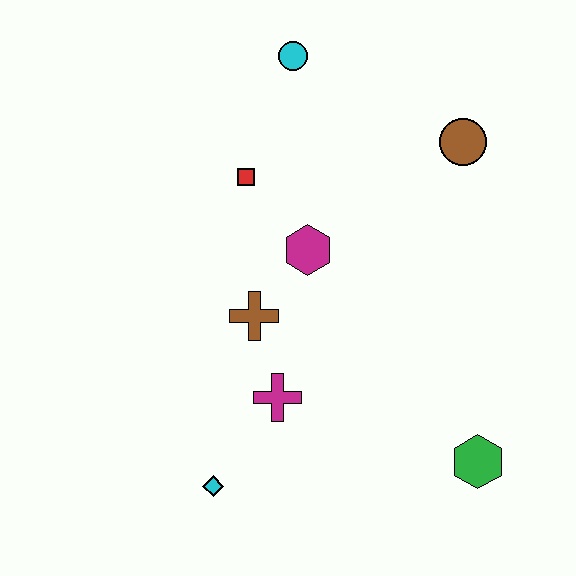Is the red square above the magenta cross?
Yes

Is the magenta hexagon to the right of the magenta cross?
Yes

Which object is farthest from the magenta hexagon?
The green hexagon is farthest from the magenta hexagon.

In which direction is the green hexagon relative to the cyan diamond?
The green hexagon is to the right of the cyan diamond.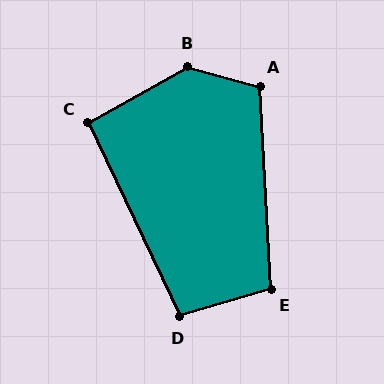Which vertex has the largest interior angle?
B, at approximately 135 degrees.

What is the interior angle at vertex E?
Approximately 104 degrees (obtuse).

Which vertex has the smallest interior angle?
C, at approximately 94 degrees.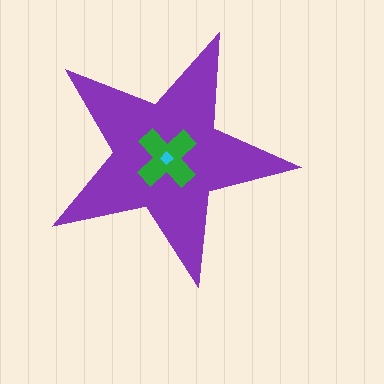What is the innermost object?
The cyan diamond.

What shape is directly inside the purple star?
The green cross.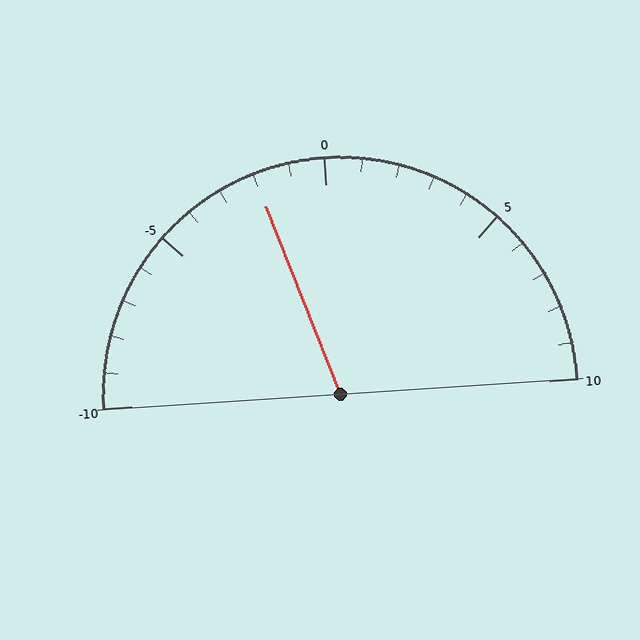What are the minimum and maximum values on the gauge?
The gauge ranges from -10 to 10.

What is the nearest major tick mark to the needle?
The nearest major tick mark is 0.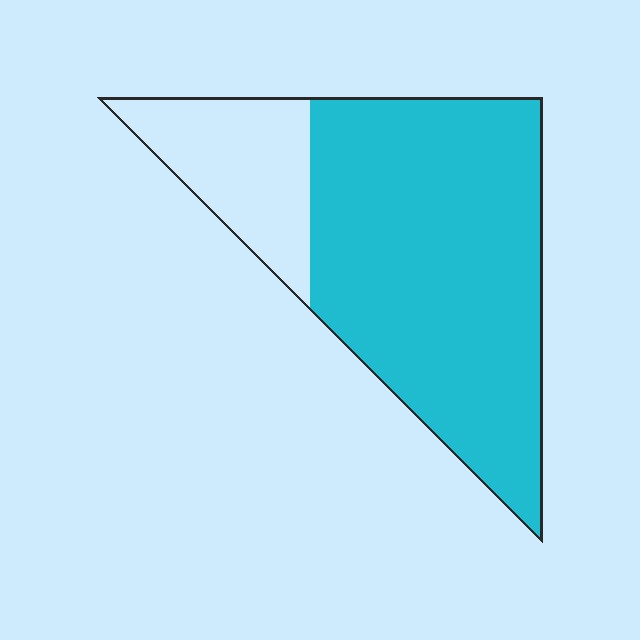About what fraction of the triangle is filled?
About three quarters (3/4).